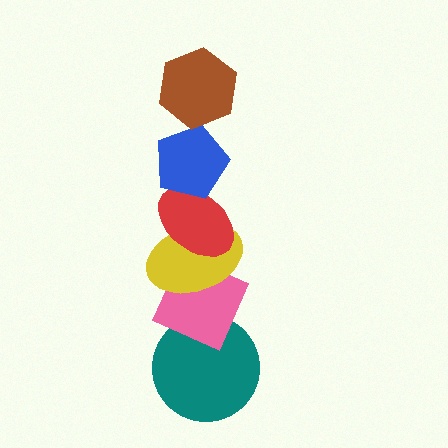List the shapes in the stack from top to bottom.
From top to bottom: the brown hexagon, the blue pentagon, the red ellipse, the yellow ellipse, the pink diamond, the teal circle.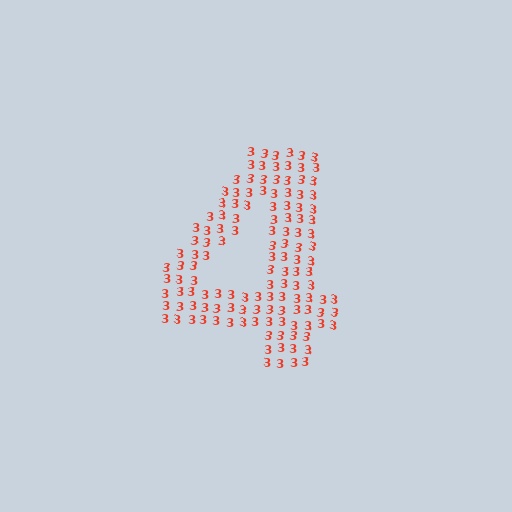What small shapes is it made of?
It is made of small digit 3's.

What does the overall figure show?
The overall figure shows the digit 4.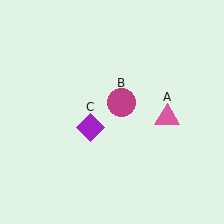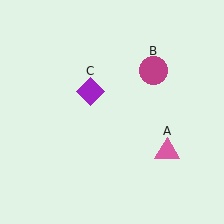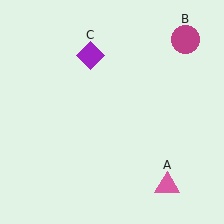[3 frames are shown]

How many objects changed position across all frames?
3 objects changed position: pink triangle (object A), magenta circle (object B), purple diamond (object C).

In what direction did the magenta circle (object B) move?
The magenta circle (object B) moved up and to the right.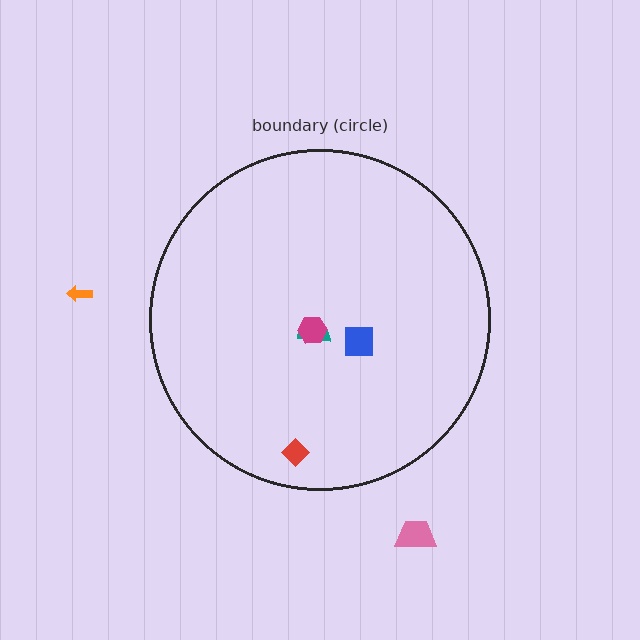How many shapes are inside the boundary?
4 inside, 2 outside.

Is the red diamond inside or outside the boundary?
Inside.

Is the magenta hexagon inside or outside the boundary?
Inside.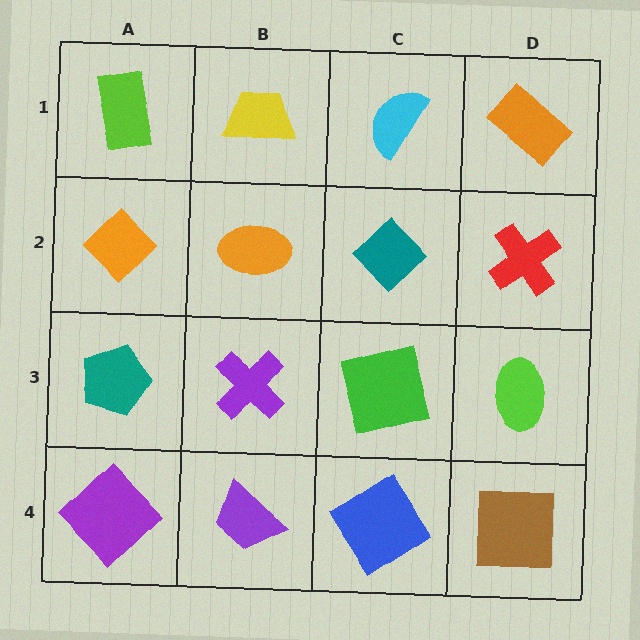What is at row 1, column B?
A yellow trapezoid.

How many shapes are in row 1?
4 shapes.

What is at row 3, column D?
A lime ellipse.